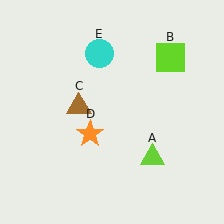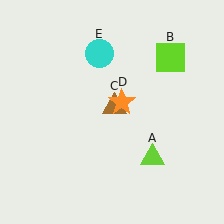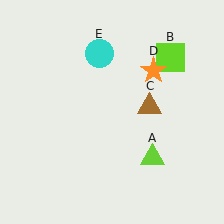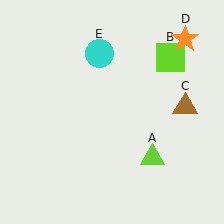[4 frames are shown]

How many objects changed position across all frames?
2 objects changed position: brown triangle (object C), orange star (object D).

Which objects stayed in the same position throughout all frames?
Lime triangle (object A) and lime square (object B) and cyan circle (object E) remained stationary.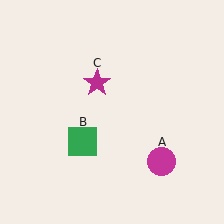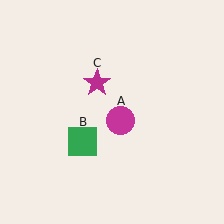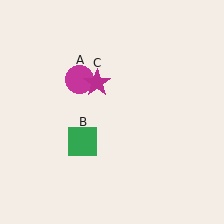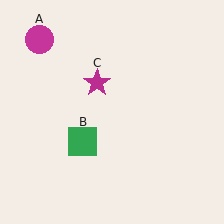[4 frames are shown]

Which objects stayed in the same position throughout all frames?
Green square (object B) and magenta star (object C) remained stationary.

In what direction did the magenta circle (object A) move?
The magenta circle (object A) moved up and to the left.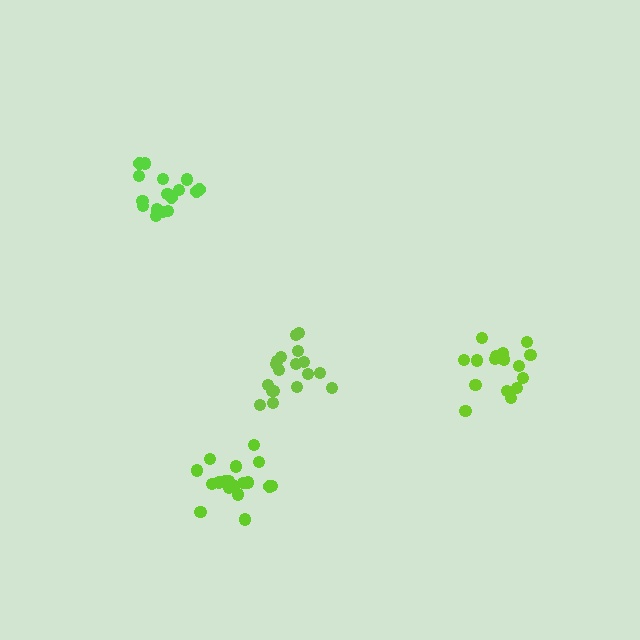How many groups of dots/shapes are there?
There are 4 groups.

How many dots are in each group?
Group 1: 18 dots, Group 2: 16 dots, Group 3: 17 dots, Group 4: 18 dots (69 total).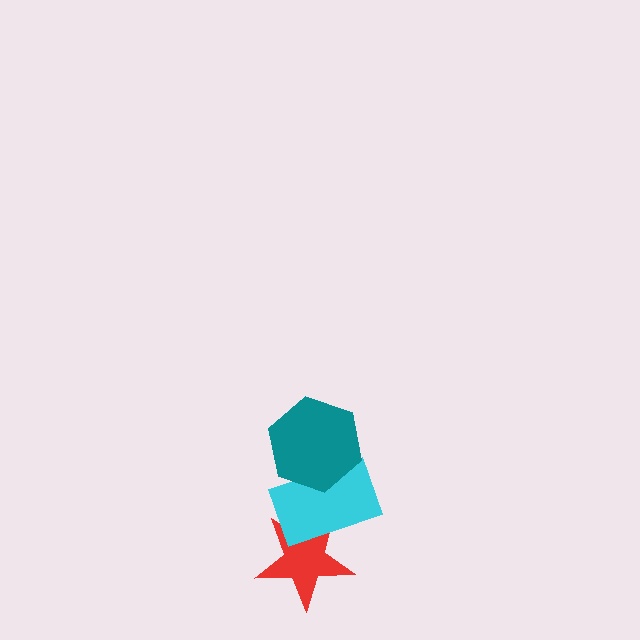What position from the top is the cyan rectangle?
The cyan rectangle is 2nd from the top.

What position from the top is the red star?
The red star is 3rd from the top.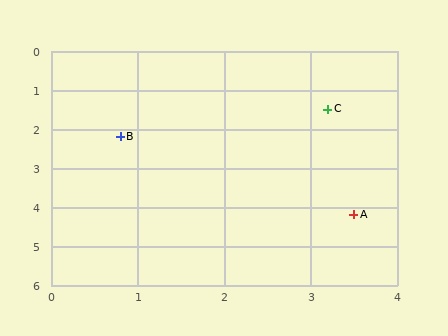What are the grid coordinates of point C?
Point C is at approximately (3.2, 1.5).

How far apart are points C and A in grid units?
Points C and A are about 2.7 grid units apart.